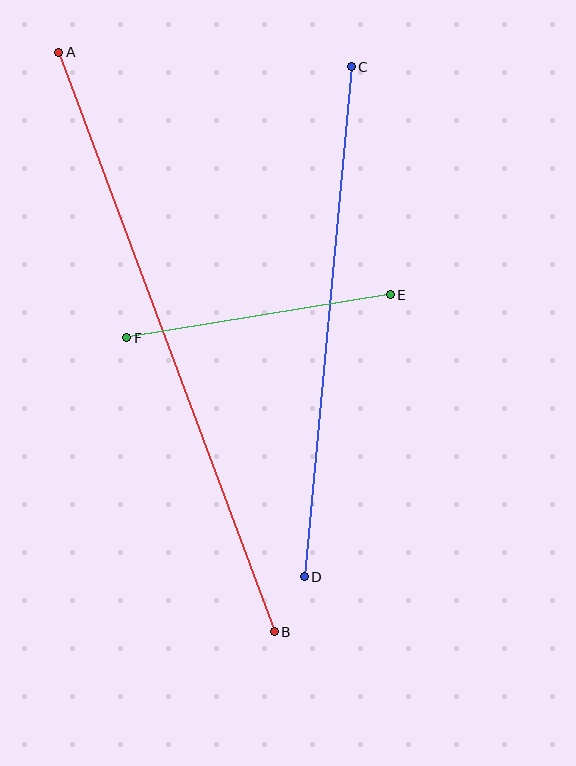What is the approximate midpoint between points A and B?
The midpoint is at approximately (167, 342) pixels.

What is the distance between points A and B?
The distance is approximately 618 pixels.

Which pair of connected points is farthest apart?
Points A and B are farthest apart.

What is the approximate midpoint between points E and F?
The midpoint is at approximately (259, 316) pixels.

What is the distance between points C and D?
The distance is approximately 513 pixels.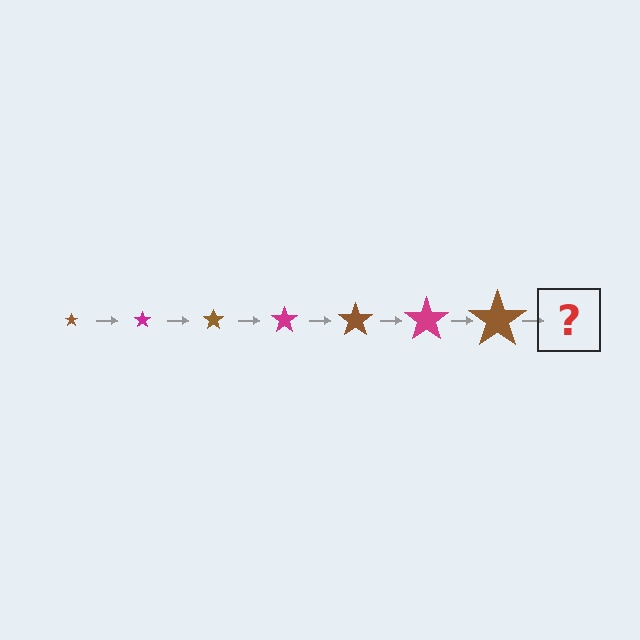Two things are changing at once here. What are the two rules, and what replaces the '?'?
The two rules are that the star grows larger each step and the color cycles through brown and magenta. The '?' should be a magenta star, larger than the previous one.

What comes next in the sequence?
The next element should be a magenta star, larger than the previous one.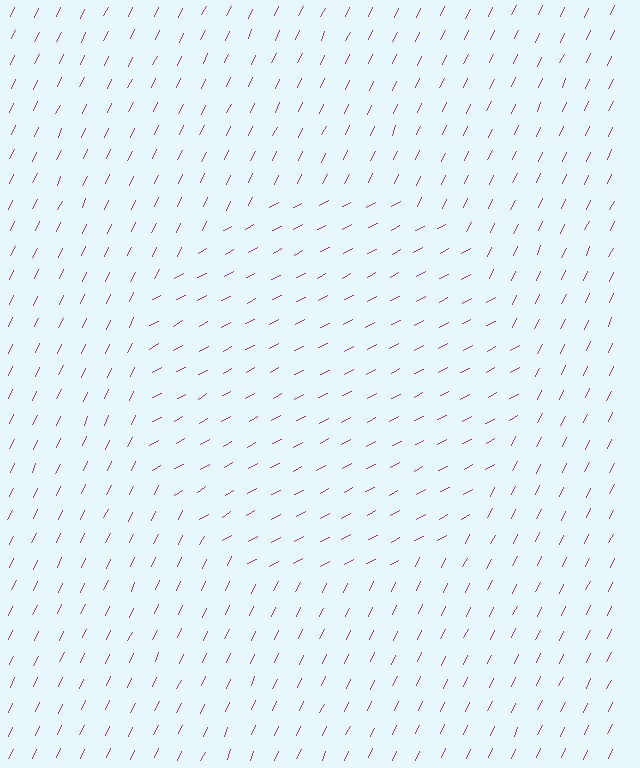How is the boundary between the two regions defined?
The boundary is defined purely by a change in line orientation (approximately 36 degrees difference). All lines are the same color and thickness.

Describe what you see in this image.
The image is filled with small purple line segments. A circle region in the image has lines oriented differently from the surrounding lines, creating a visible texture boundary.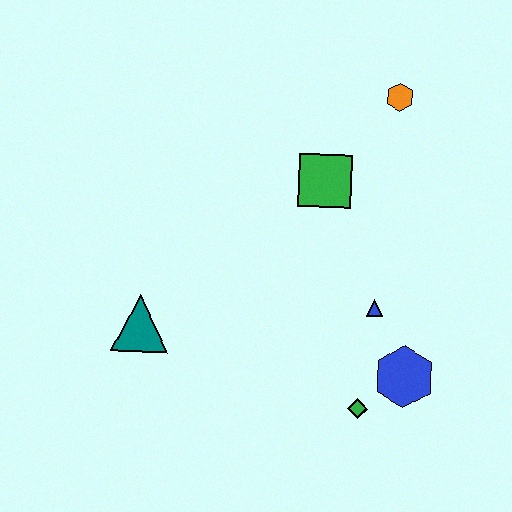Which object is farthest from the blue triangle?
The teal triangle is farthest from the blue triangle.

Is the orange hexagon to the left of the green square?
No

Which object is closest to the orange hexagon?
The green square is closest to the orange hexagon.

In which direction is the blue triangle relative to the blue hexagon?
The blue triangle is above the blue hexagon.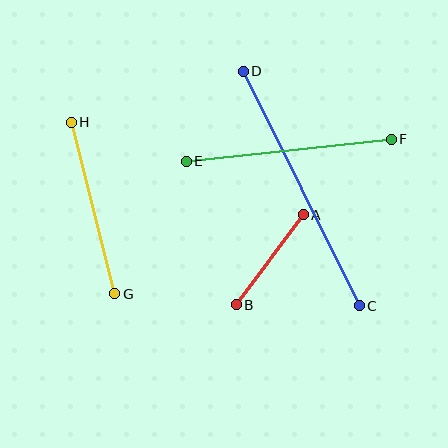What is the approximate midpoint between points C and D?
The midpoint is at approximately (301, 188) pixels.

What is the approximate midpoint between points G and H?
The midpoint is at approximately (93, 208) pixels.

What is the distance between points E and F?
The distance is approximately 206 pixels.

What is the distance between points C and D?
The distance is approximately 262 pixels.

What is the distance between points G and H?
The distance is approximately 177 pixels.